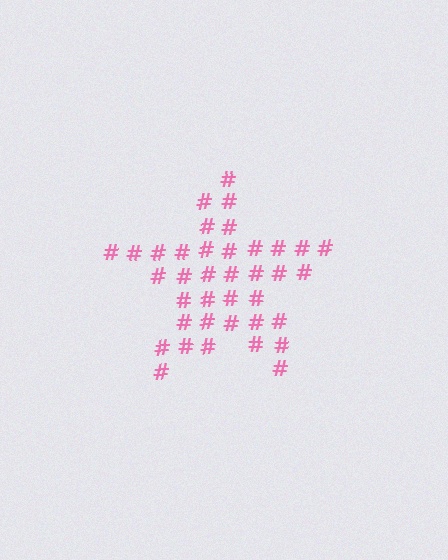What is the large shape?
The large shape is a star.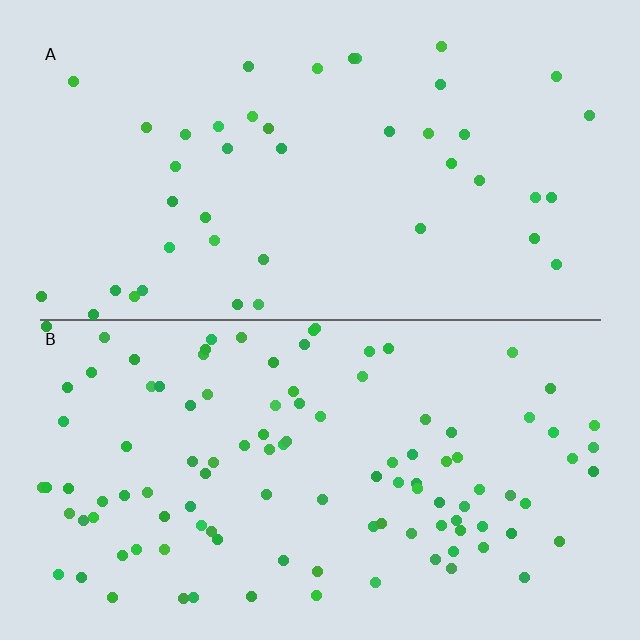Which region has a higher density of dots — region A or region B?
B (the bottom).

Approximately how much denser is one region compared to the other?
Approximately 2.6× — region B over region A.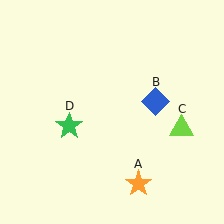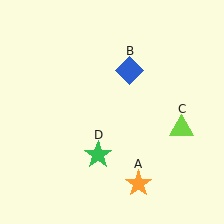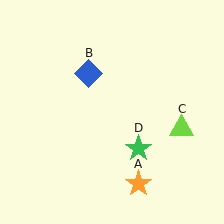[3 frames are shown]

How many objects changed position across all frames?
2 objects changed position: blue diamond (object B), green star (object D).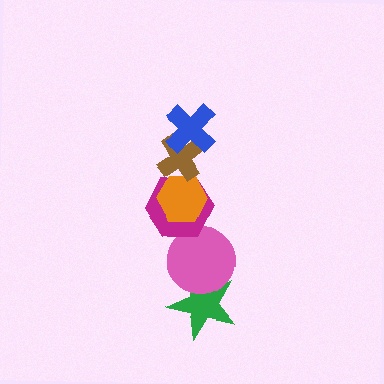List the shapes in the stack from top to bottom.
From top to bottom: the blue cross, the brown cross, the orange hexagon, the magenta hexagon, the pink circle, the green star.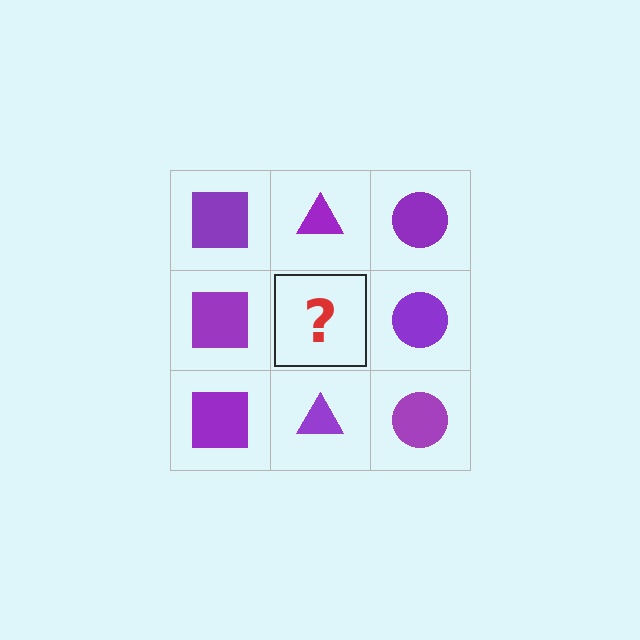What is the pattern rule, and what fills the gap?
The rule is that each column has a consistent shape. The gap should be filled with a purple triangle.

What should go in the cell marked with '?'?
The missing cell should contain a purple triangle.